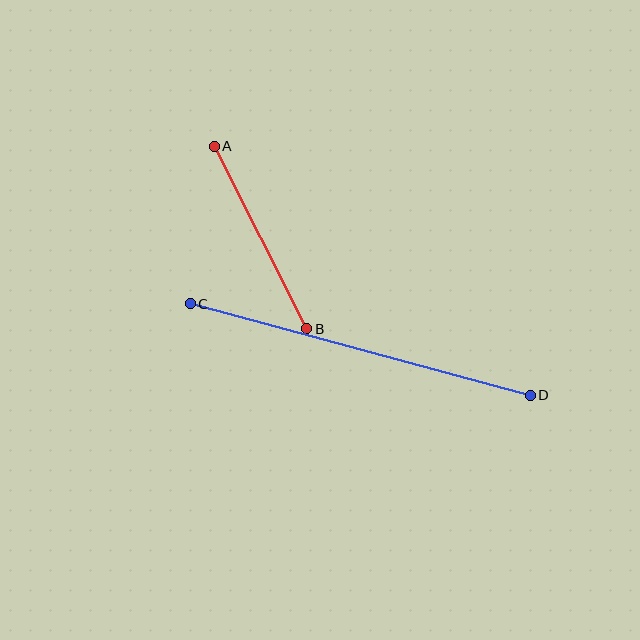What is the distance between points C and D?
The distance is approximately 352 pixels.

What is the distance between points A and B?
The distance is approximately 205 pixels.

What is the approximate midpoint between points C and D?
The midpoint is at approximately (360, 349) pixels.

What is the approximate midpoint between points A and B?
The midpoint is at approximately (260, 237) pixels.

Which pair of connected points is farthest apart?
Points C and D are farthest apart.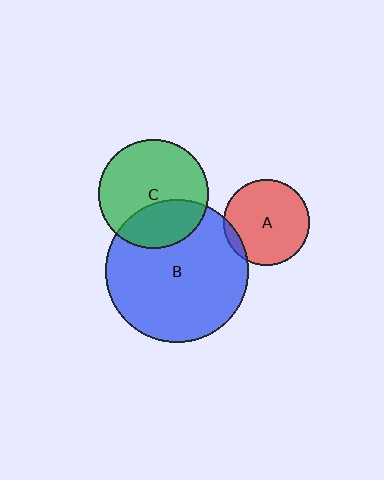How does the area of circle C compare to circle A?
Approximately 1.6 times.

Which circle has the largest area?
Circle B (blue).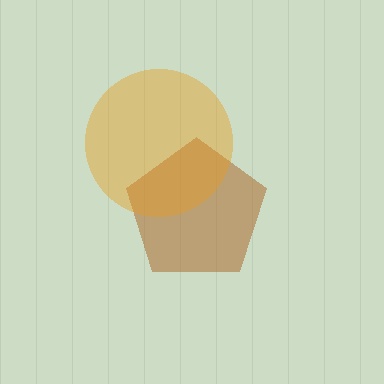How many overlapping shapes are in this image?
There are 2 overlapping shapes in the image.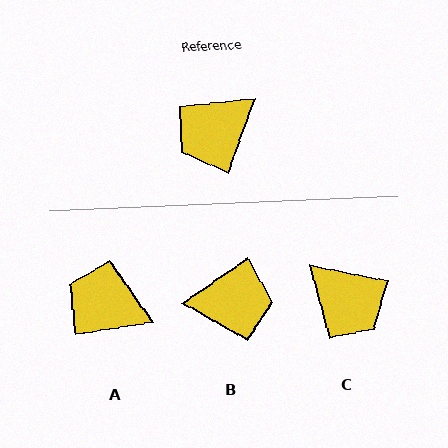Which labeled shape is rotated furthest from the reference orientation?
B, about 144 degrees away.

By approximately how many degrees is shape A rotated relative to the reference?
Approximately 61 degrees clockwise.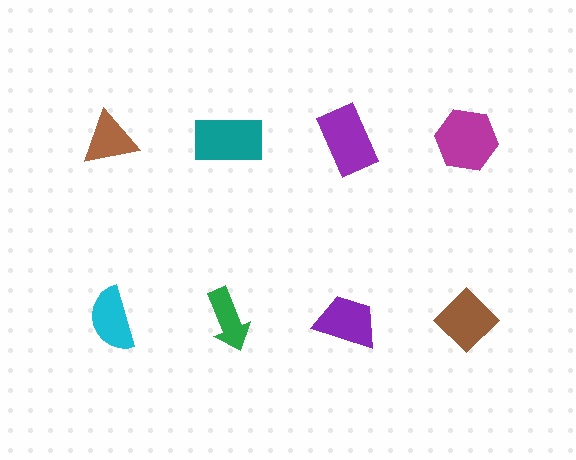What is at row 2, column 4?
A brown diamond.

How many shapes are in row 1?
4 shapes.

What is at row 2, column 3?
A purple trapezoid.